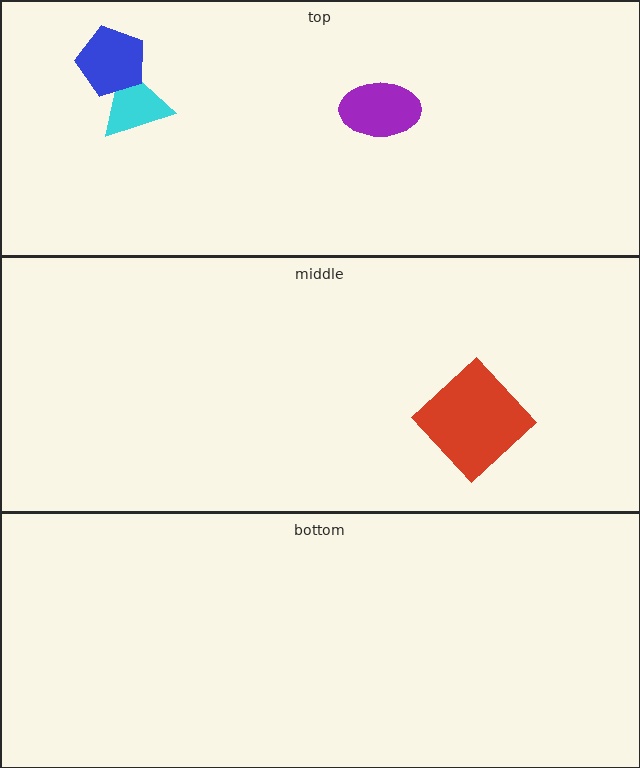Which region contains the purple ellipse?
The top region.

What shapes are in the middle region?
The red diamond.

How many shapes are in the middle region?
1.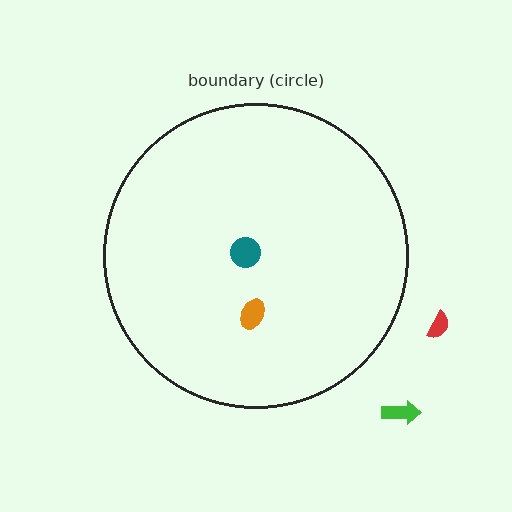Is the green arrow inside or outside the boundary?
Outside.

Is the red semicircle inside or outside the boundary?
Outside.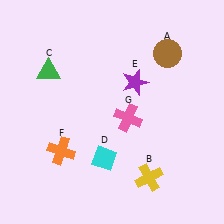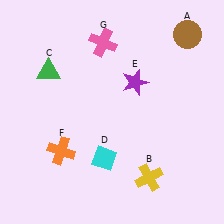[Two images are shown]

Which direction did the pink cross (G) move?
The pink cross (G) moved up.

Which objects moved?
The objects that moved are: the brown circle (A), the pink cross (G).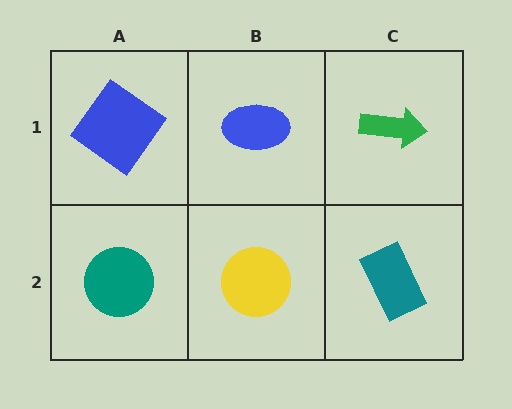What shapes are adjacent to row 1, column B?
A yellow circle (row 2, column B), a blue diamond (row 1, column A), a green arrow (row 1, column C).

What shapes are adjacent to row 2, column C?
A green arrow (row 1, column C), a yellow circle (row 2, column B).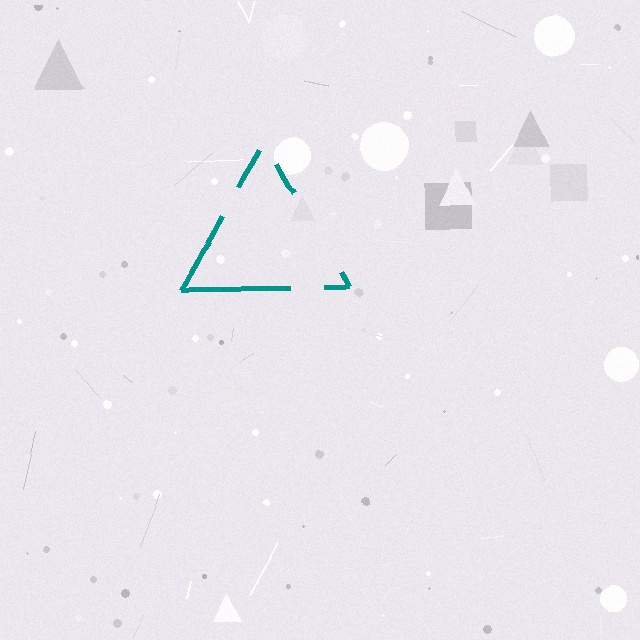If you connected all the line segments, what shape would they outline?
They would outline a triangle.